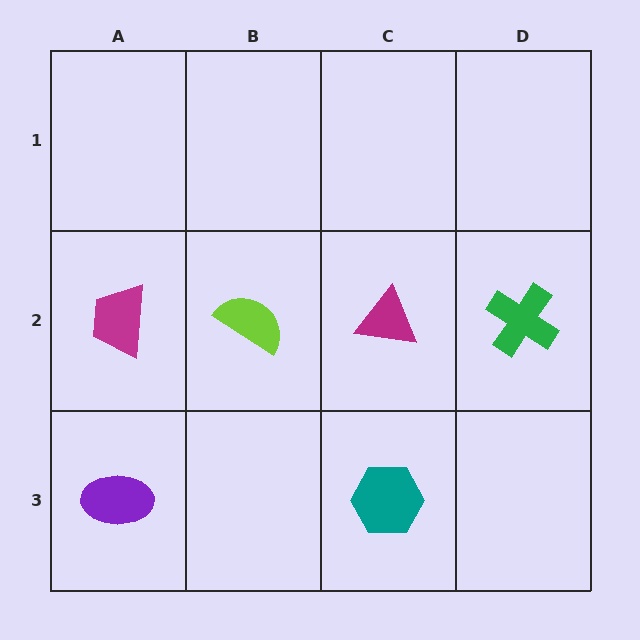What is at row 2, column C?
A magenta triangle.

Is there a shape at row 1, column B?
No, that cell is empty.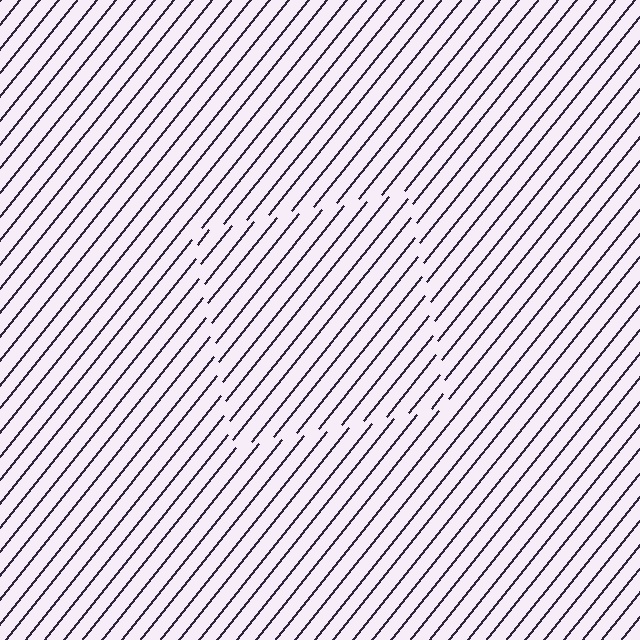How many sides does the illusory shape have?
4 sides — the line-ends trace a square.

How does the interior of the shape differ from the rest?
The interior of the shape contains the same grating, shifted by half a period — the contour is defined by the phase discontinuity where line-ends from the inner and outer gratings abut.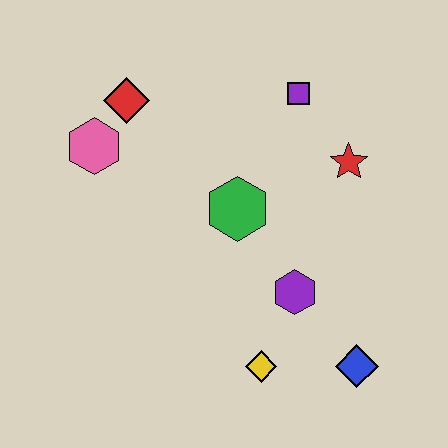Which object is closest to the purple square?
The red star is closest to the purple square.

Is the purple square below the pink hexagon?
No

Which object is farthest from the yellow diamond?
The red diamond is farthest from the yellow diamond.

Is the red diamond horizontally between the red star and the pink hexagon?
Yes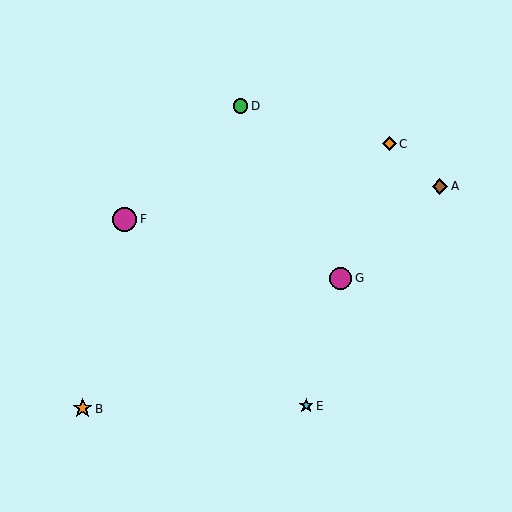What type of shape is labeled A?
Shape A is a brown diamond.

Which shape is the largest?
The magenta circle (labeled F) is the largest.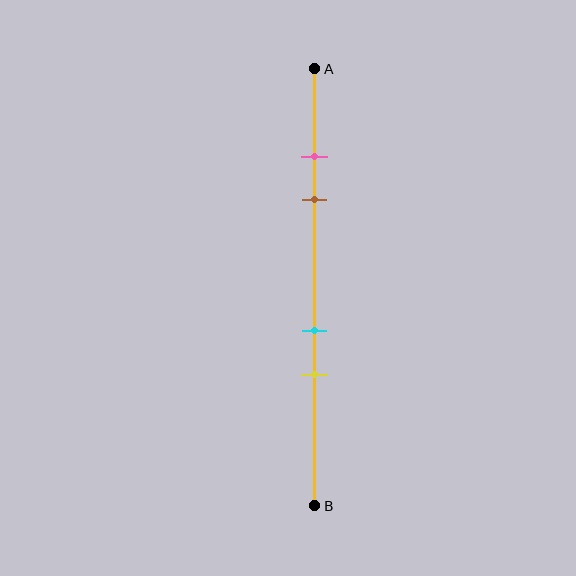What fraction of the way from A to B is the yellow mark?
The yellow mark is approximately 70% (0.7) of the way from A to B.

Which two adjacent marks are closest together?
The pink and brown marks are the closest adjacent pair.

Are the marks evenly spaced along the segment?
No, the marks are not evenly spaced.